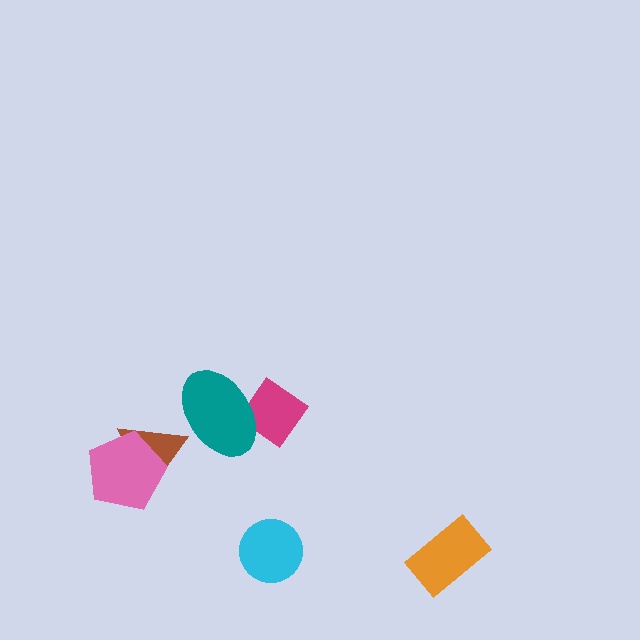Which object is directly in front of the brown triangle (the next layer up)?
The pink pentagon is directly in front of the brown triangle.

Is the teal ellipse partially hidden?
No, no other shape covers it.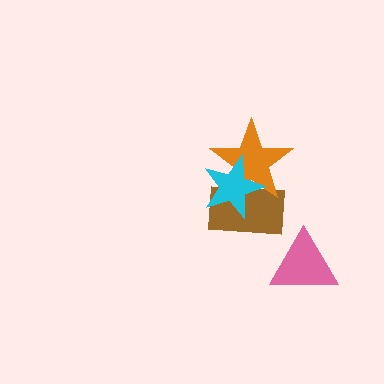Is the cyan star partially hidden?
No, no other shape covers it.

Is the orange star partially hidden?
Yes, it is partially covered by another shape.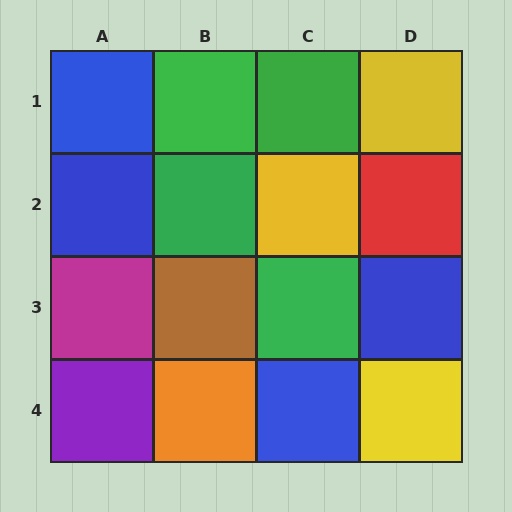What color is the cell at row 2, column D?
Red.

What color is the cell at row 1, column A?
Blue.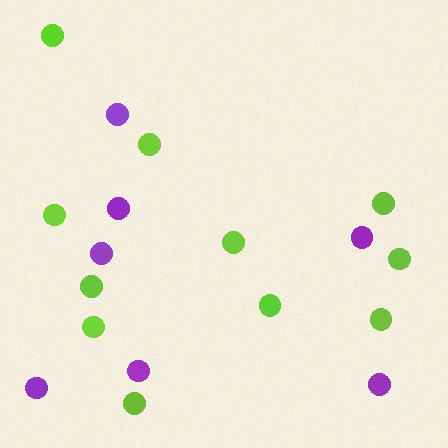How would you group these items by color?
There are 2 groups: one group of lime circles (11) and one group of purple circles (7).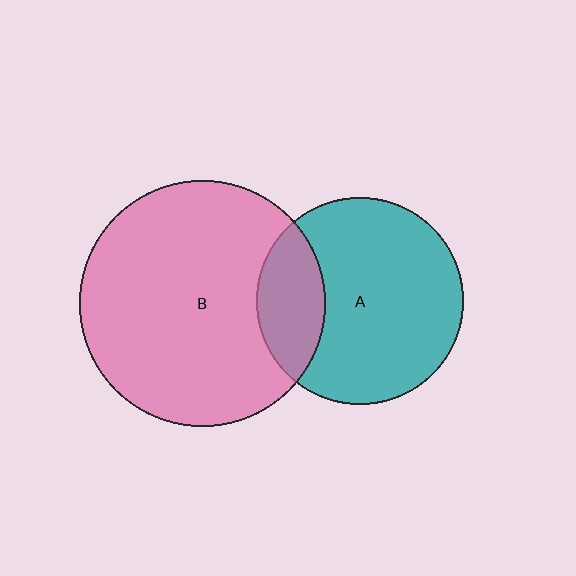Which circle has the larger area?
Circle B (pink).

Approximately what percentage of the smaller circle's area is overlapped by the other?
Approximately 25%.